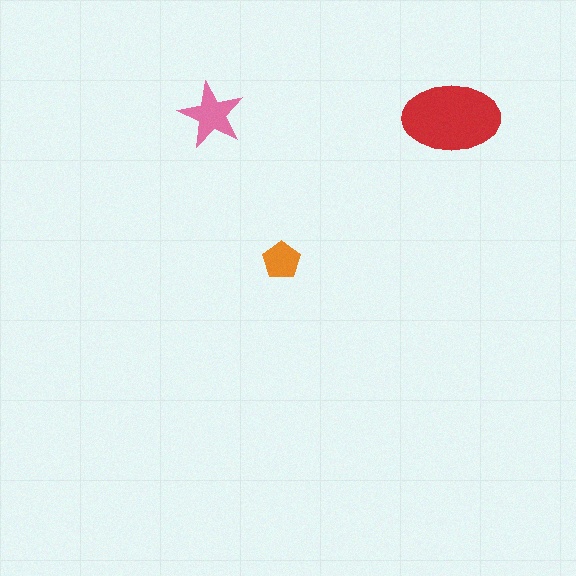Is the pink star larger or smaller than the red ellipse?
Smaller.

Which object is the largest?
The red ellipse.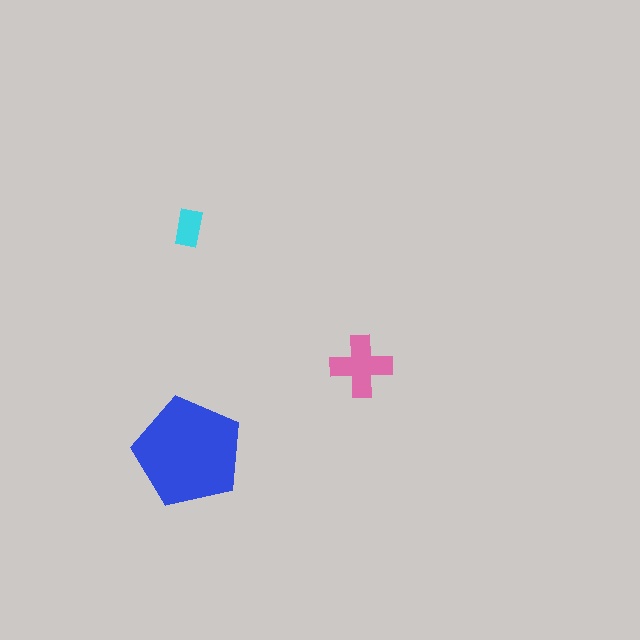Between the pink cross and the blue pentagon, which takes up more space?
The blue pentagon.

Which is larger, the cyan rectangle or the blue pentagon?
The blue pentagon.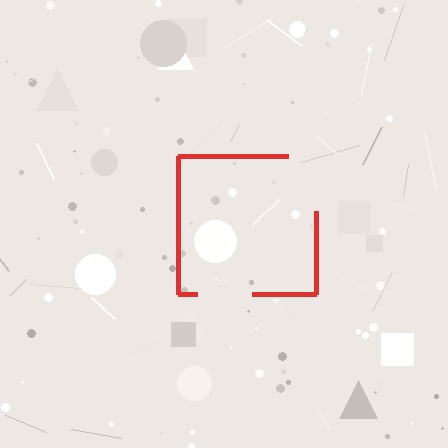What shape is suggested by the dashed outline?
The dashed outline suggests a square.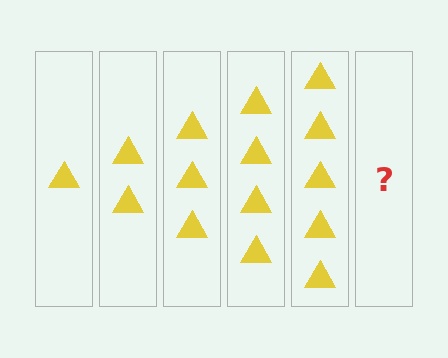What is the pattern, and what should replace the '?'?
The pattern is that each step adds one more triangle. The '?' should be 6 triangles.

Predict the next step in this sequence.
The next step is 6 triangles.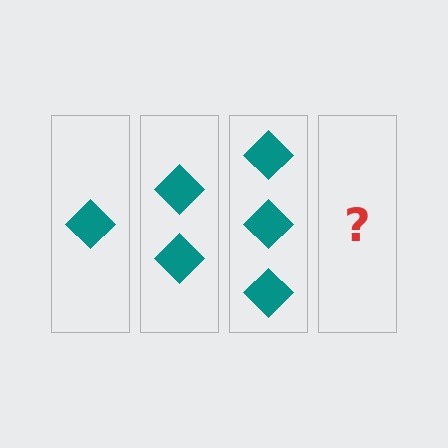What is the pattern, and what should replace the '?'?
The pattern is that each step adds one more diamond. The '?' should be 4 diamonds.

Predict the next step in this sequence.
The next step is 4 diamonds.